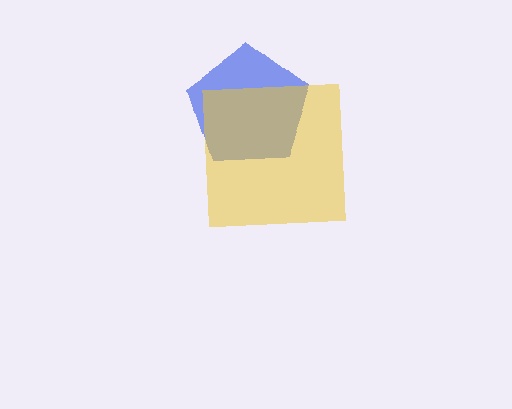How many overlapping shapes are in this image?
There are 2 overlapping shapes in the image.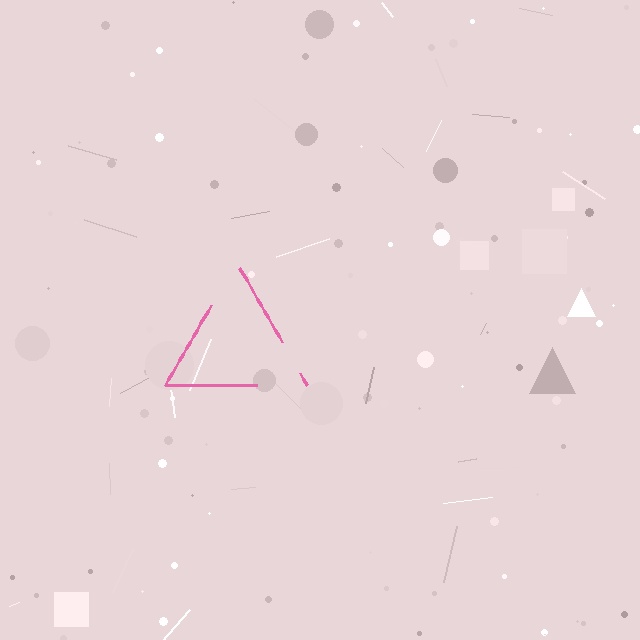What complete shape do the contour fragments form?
The contour fragments form a triangle.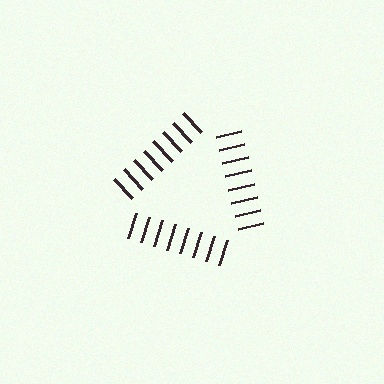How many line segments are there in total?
24 — 8 along each of the 3 edges.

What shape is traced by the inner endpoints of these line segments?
An illusory triangle — the line segments terminate on its edges but no continuous stroke is drawn.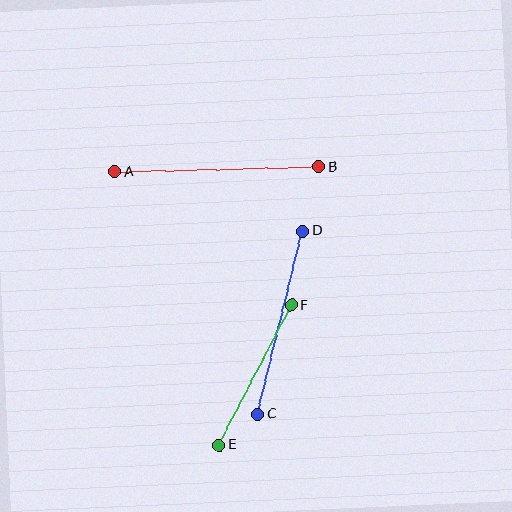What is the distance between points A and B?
The distance is approximately 204 pixels.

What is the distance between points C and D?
The distance is approximately 189 pixels.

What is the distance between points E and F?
The distance is approximately 157 pixels.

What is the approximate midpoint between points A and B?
The midpoint is at approximately (217, 169) pixels.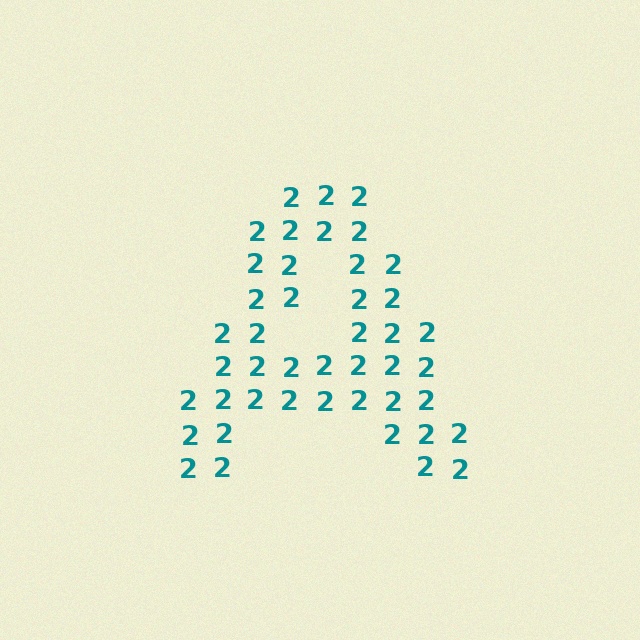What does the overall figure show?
The overall figure shows the letter A.